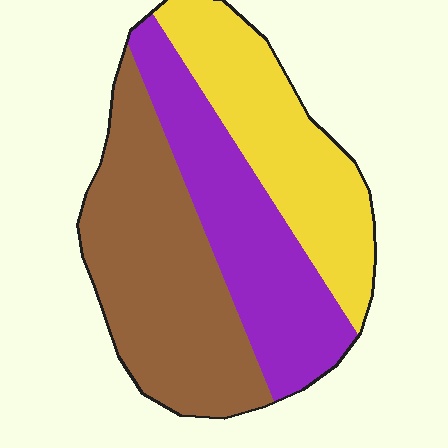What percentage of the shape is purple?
Purple takes up about one third (1/3) of the shape.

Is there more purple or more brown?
Brown.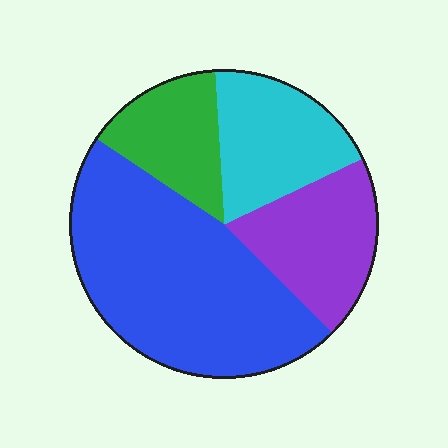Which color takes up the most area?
Blue, at roughly 45%.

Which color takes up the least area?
Green, at roughly 15%.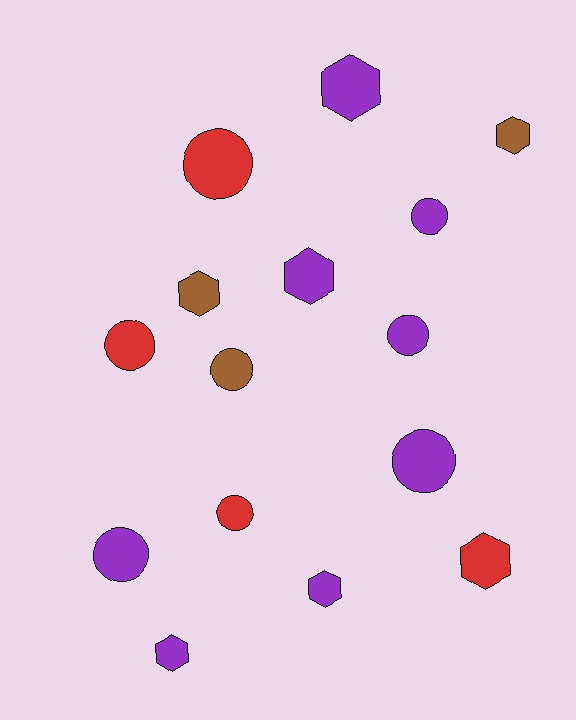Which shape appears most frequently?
Circle, with 8 objects.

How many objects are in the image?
There are 15 objects.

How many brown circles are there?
There is 1 brown circle.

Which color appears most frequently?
Purple, with 8 objects.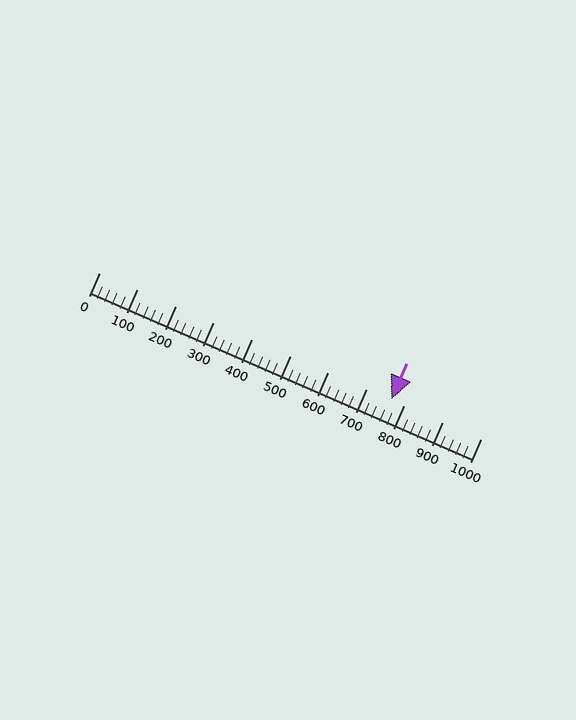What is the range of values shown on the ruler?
The ruler shows values from 0 to 1000.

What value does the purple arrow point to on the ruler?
The purple arrow points to approximately 767.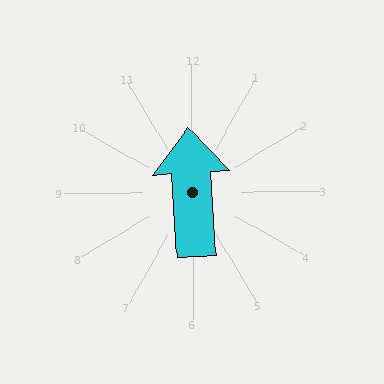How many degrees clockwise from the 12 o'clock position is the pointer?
Approximately 357 degrees.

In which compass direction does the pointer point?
North.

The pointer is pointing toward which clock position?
Roughly 12 o'clock.